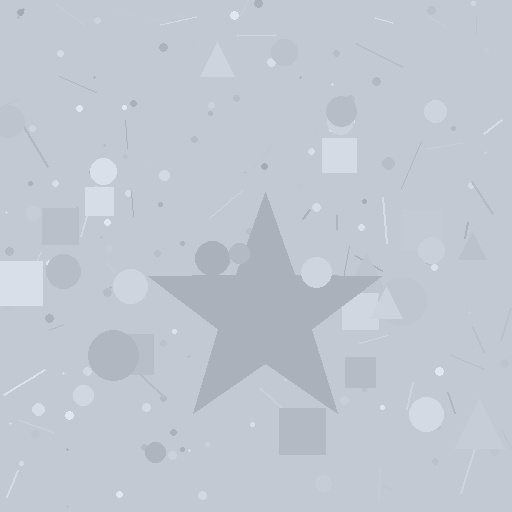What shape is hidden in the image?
A star is hidden in the image.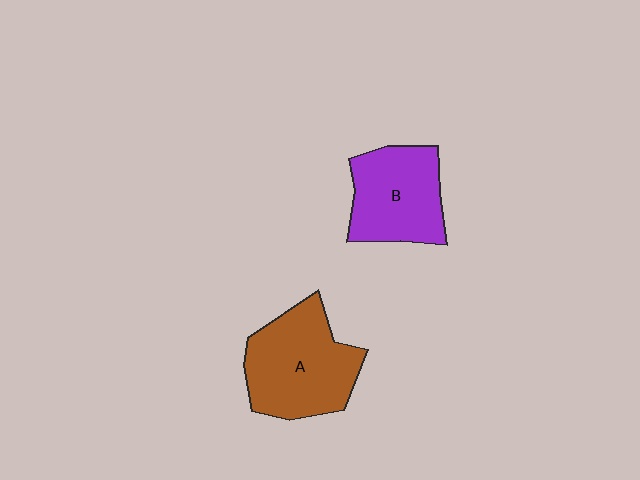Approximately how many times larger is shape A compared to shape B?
Approximately 1.2 times.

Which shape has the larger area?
Shape A (brown).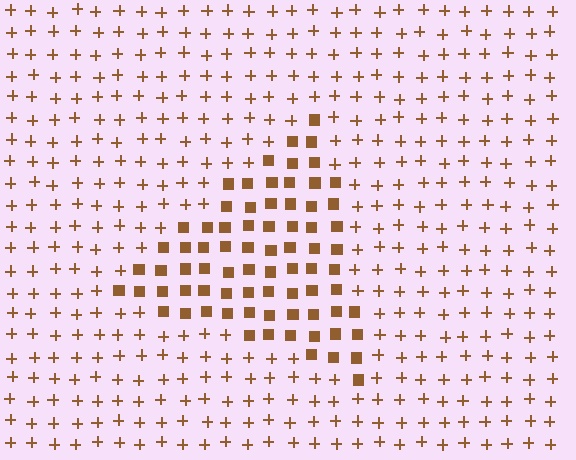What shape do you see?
I see a triangle.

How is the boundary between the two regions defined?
The boundary is defined by a change in element shape: squares inside vs. plus signs outside. All elements share the same color and spacing.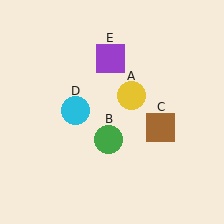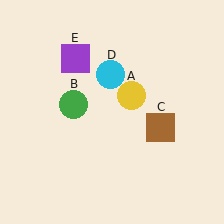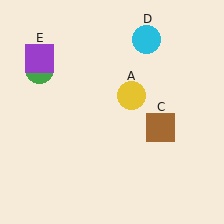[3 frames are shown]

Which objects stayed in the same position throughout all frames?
Yellow circle (object A) and brown square (object C) remained stationary.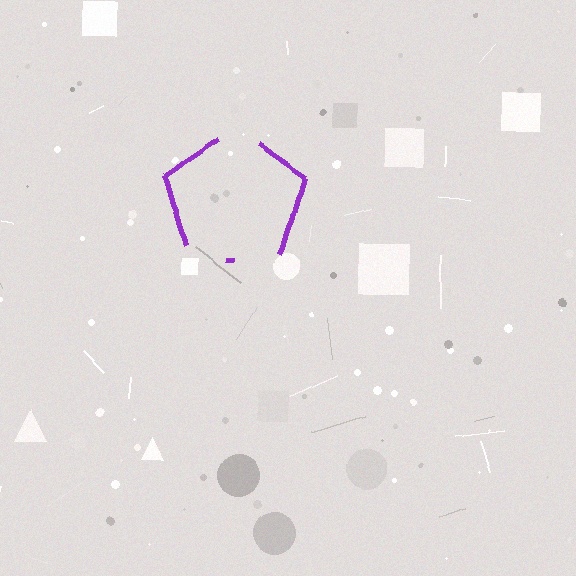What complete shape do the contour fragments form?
The contour fragments form a pentagon.